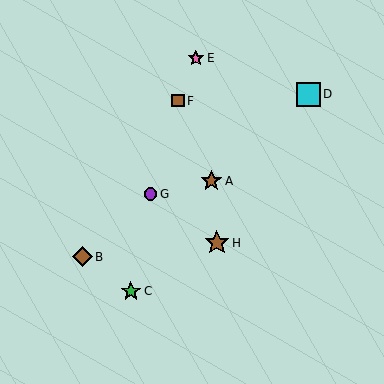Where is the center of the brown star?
The center of the brown star is at (217, 243).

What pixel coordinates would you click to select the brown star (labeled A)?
Click at (211, 181) to select the brown star A.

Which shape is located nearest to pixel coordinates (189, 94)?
The brown square (labeled F) at (178, 101) is nearest to that location.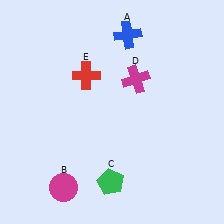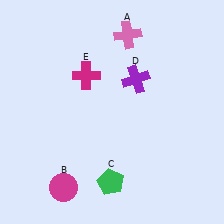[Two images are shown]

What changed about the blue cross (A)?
In Image 1, A is blue. In Image 2, it changed to pink.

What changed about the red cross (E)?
In Image 1, E is red. In Image 2, it changed to magenta.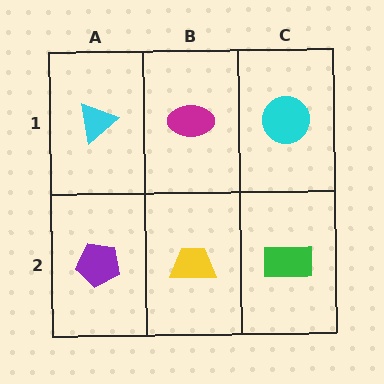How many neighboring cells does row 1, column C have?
2.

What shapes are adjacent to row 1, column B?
A yellow trapezoid (row 2, column B), a cyan triangle (row 1, column A), a cyan circle (row 1, column C).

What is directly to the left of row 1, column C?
A magenta ellipse.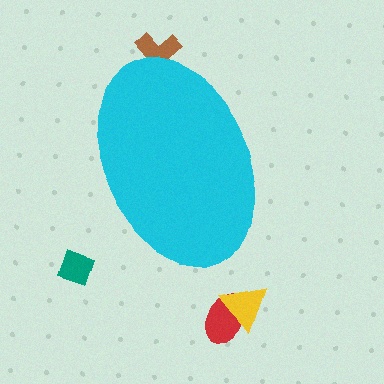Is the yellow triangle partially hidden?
No, the yellow triangle is fully visible.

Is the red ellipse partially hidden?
No, the red ellipse is fully visible.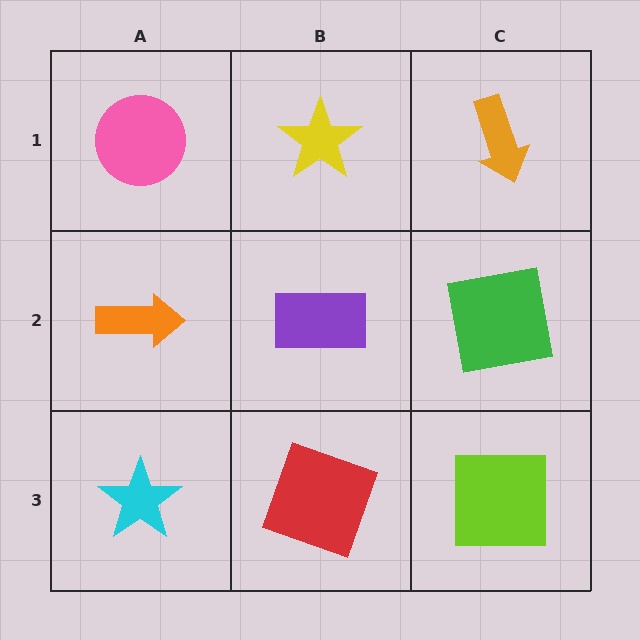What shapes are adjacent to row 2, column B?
A yellow star (row 1, column B), a red square (row 3, column B), an orange arrow (row 2, column A), a green square (row 2, column C).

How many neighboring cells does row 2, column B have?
4.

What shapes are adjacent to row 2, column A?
A pink circle (row 1, column A), a cyan star (row 3, column A), a purple rectangle (row 2, column B).